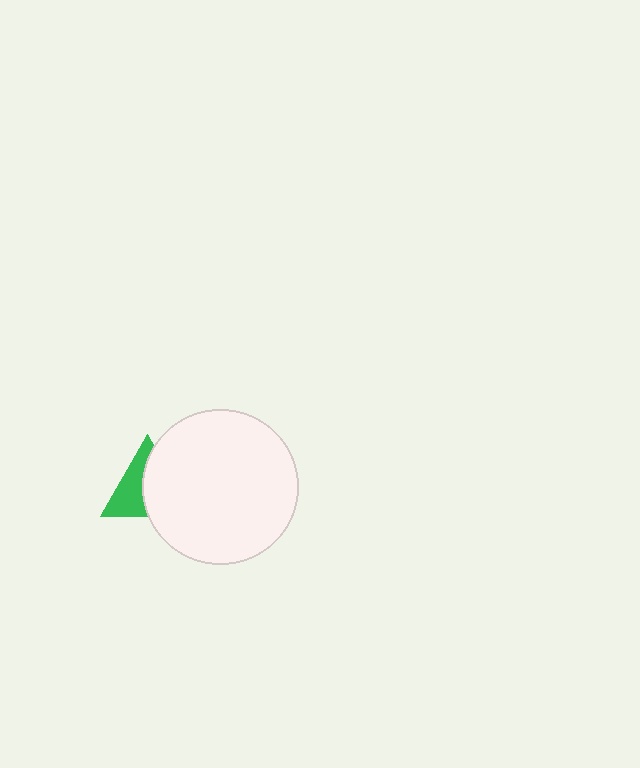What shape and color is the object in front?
The object in front is a white circle.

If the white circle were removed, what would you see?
You would see the complete green triangle.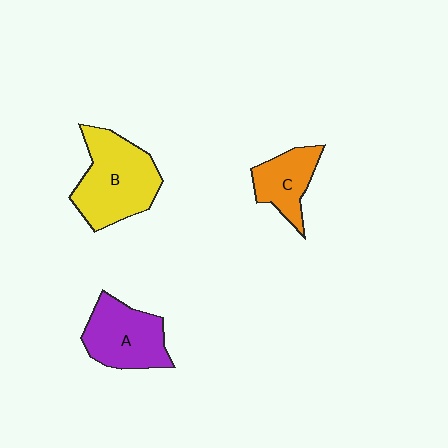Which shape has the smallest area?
Shape C (orange).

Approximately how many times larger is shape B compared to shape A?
Approximately 1.3 times.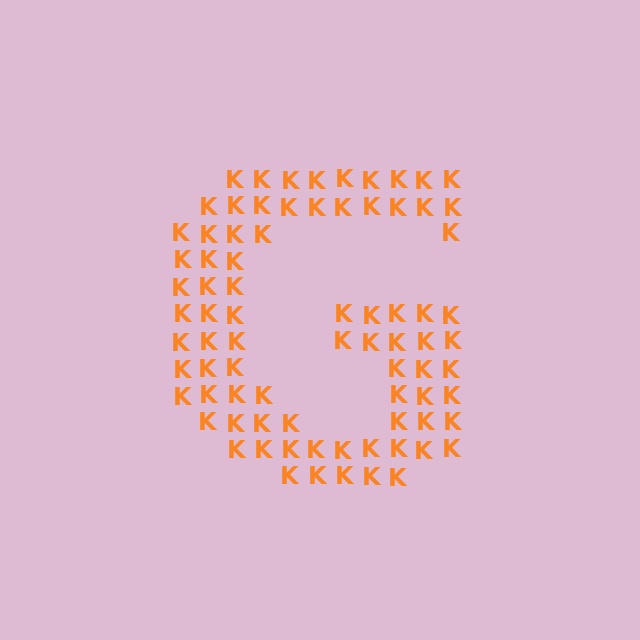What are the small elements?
The small elements are letter K's.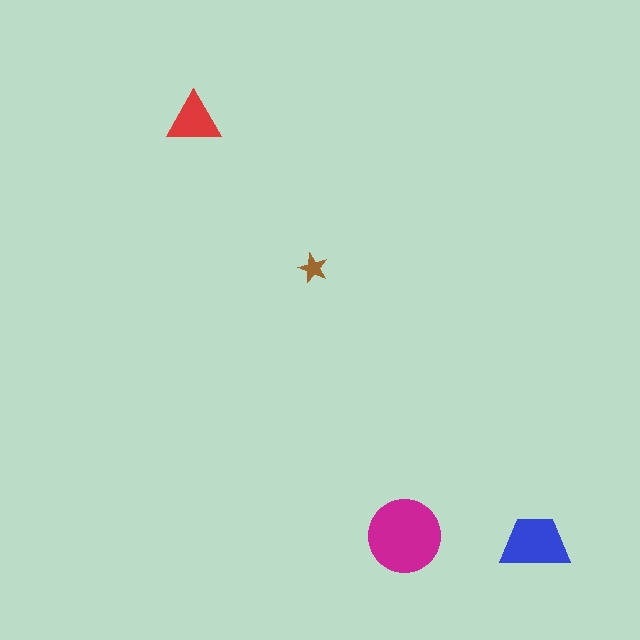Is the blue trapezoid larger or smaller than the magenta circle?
Smaller.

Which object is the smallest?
The brown star.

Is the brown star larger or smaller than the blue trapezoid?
Smaller.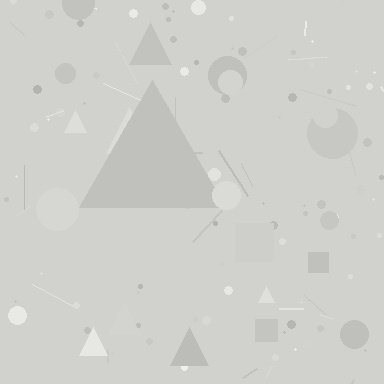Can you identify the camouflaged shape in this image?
The camouflaged shape is a triangle.